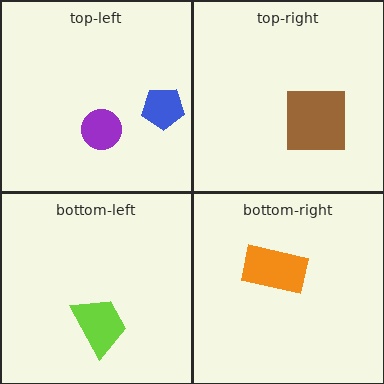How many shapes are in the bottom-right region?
1.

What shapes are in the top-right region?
The brown square.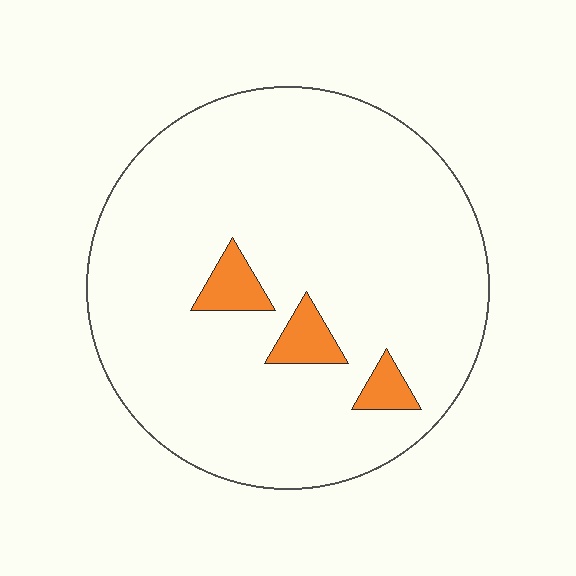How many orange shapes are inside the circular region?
3.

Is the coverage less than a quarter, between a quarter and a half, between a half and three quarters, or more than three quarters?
Less than a quarter.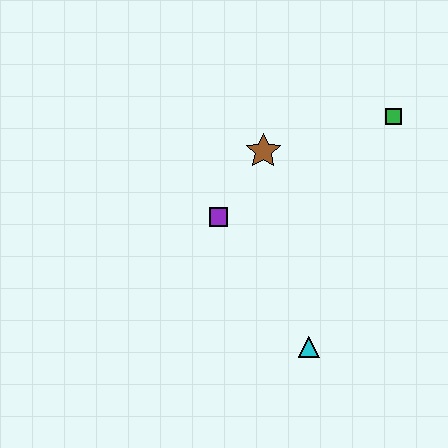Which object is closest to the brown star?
The purple square is closest to the brown star.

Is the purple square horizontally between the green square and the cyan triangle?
No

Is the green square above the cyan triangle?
Yes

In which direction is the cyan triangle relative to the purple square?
The cyan triangle is below the purple square.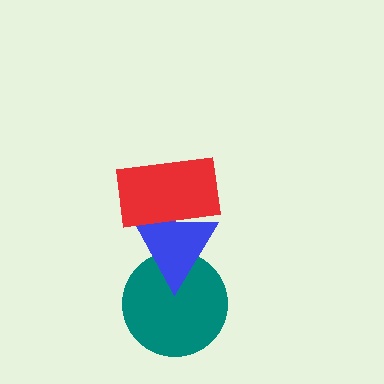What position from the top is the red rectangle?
The red rectangle is 1st from the top.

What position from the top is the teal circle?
The teal circle is 3rd from the top.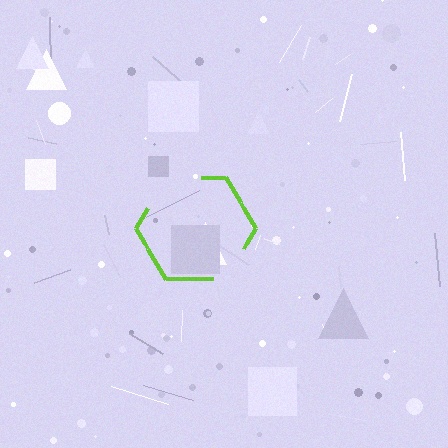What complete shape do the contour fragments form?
The contour fragments form a hexagon.